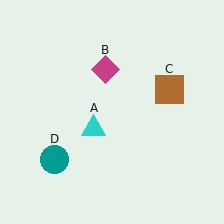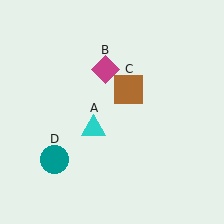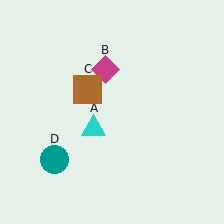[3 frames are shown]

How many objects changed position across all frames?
1 object changed position: brown square (object C).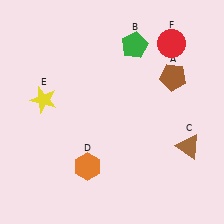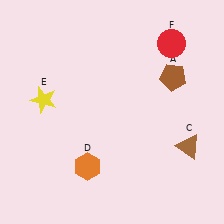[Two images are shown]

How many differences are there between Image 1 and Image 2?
There is 1 difference between the two images.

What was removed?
The green pentagon (B) was removed in Image 2.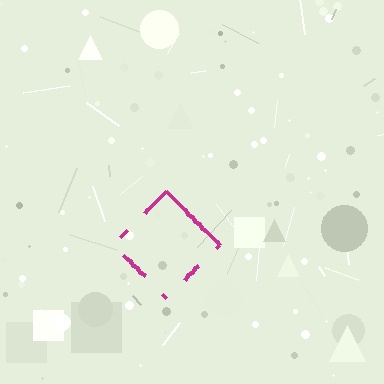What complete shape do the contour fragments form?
The contour fragments form a diamond.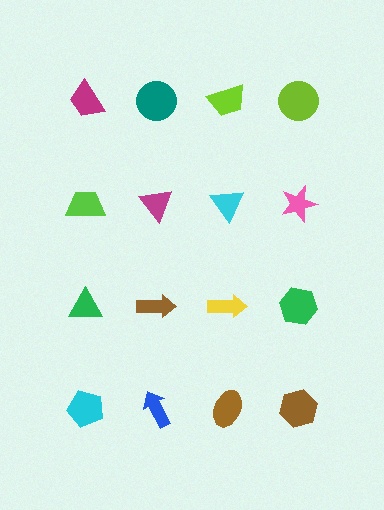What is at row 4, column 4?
A brown hexagon.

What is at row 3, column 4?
A green hexagon.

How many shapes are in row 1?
4 shapes.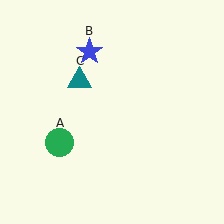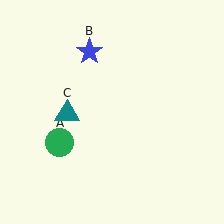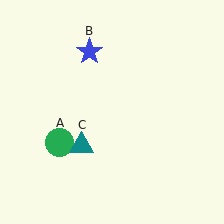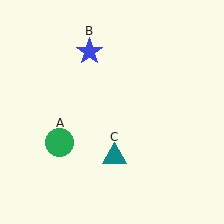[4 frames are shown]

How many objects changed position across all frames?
1 object changed position: teal triangle (object C).